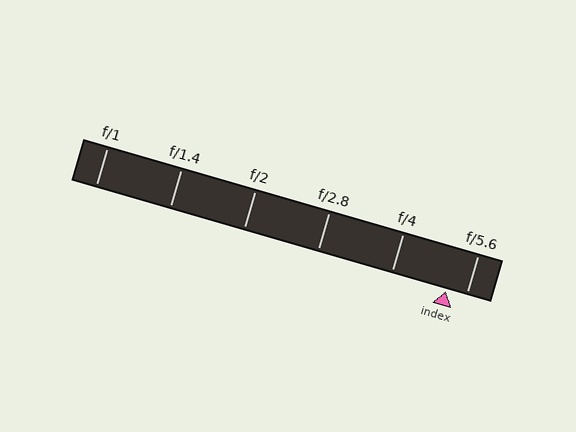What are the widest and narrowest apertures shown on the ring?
The widest aperture shown is f/1 and the narrowest is f/5.6.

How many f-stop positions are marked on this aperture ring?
There are 6 f-stop positions marked.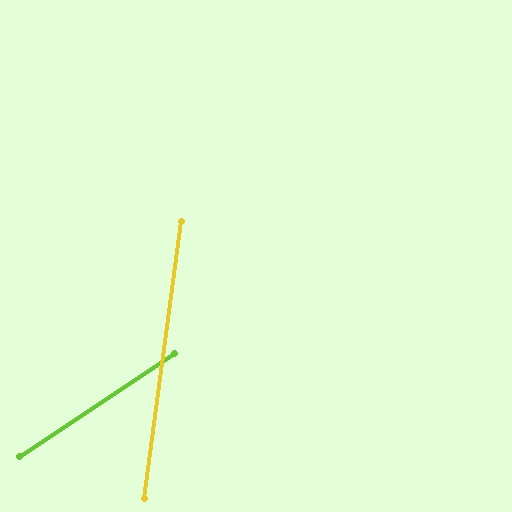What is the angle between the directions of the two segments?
Approximately 49 degrees.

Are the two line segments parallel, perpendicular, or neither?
Neither parallel nor perpendicular — they differ by about 49°.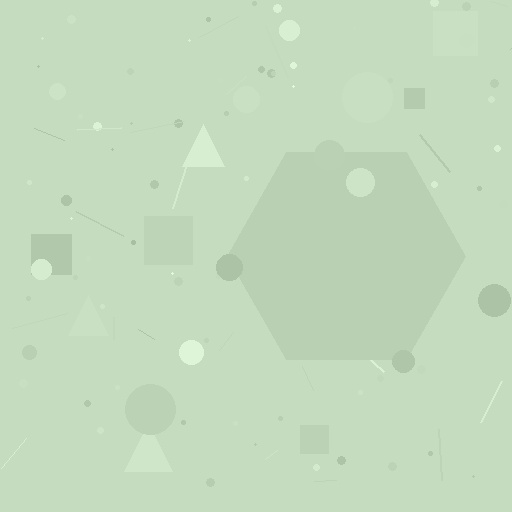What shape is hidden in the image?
A hexagon is hidden in the image.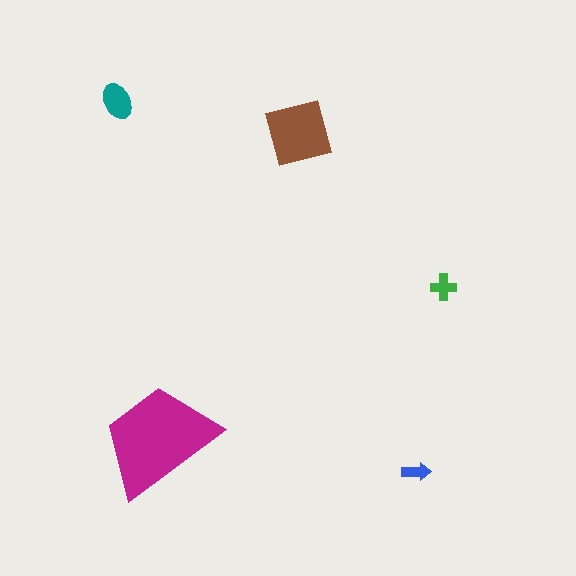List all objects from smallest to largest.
The blue arrow, the green cross, the teal ellipse, the brown square, the magenta trapezoid.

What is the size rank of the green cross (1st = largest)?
4th.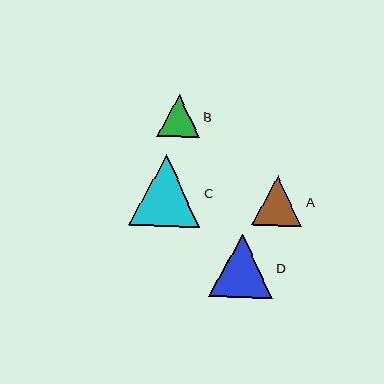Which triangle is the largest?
Triangle C is the largest with a size of approximately 71 pixels.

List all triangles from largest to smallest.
From largest to smallest: C, D, A, B.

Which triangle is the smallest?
Triangle B is the smallest with a size of approximately 42 pixels.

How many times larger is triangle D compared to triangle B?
Triangle D is approximately 1.5 times the size of triangle B.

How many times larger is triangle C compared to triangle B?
Triangle C is approximately 1.7 times the size of triangle B.